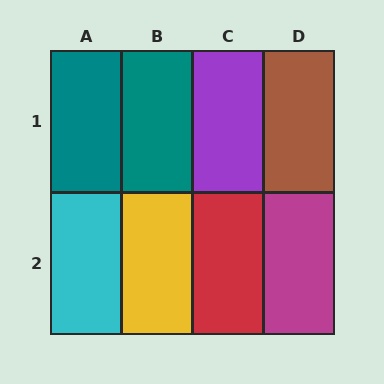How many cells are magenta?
1 cell is magenta.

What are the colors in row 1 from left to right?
Teal, teal, purple, brown.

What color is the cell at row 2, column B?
Yellow.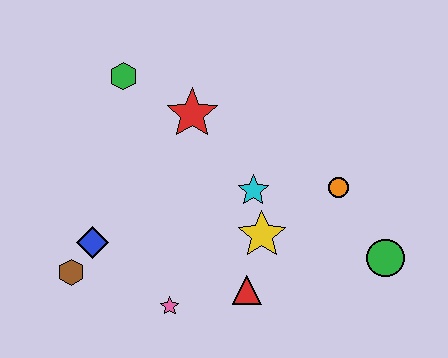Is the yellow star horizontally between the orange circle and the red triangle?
Yes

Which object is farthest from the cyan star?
The brown hexagon is farthest from the cyan star.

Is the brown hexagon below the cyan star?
Yes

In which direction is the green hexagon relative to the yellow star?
The green hexagon is above the yellow star.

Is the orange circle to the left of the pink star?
No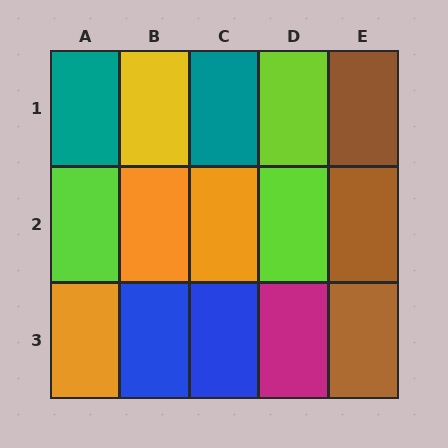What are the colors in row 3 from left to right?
Orange, blue, blue, magenta, brown.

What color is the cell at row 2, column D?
Lime.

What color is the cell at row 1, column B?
Yellow.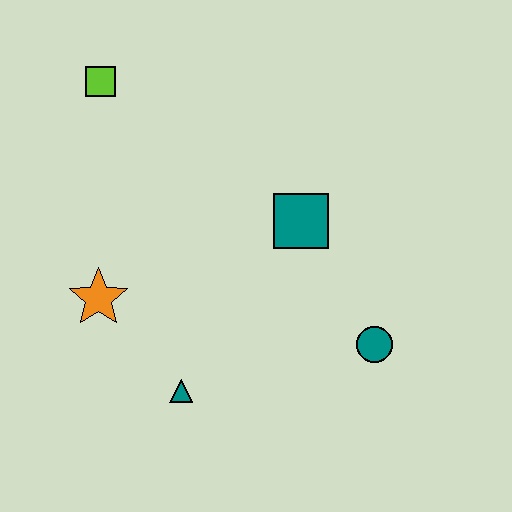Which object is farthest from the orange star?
The teal circle is farthest from the orange star.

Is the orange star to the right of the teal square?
No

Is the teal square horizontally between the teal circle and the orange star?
Yes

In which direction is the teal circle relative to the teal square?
The teal circle is below the teal square.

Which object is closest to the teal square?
The teal circle is closest to the teal square.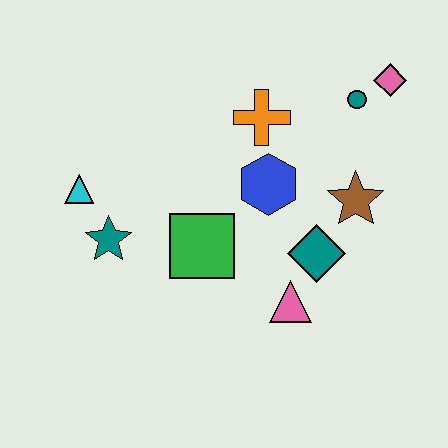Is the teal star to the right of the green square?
No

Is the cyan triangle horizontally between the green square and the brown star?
No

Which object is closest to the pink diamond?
The teal circle is closest to the pink diamond.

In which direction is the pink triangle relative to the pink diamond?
The pink triangle is below the pink diamond.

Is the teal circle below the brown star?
No